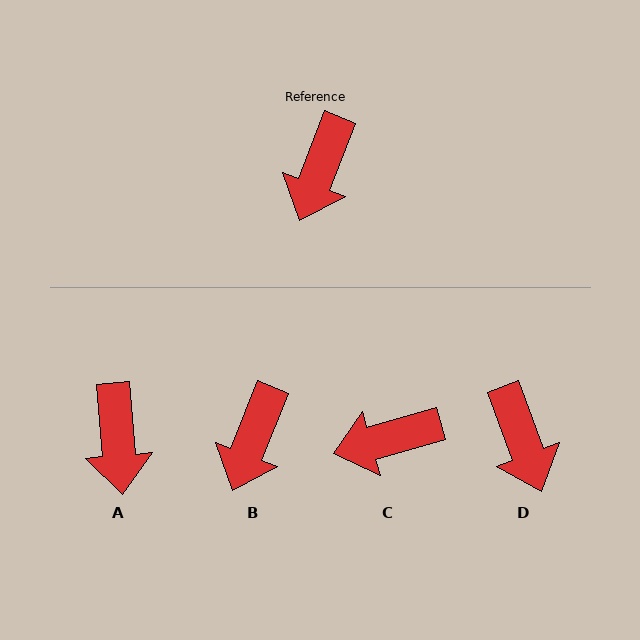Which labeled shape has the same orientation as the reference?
B.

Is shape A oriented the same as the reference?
No, it is off by about 26 degrees.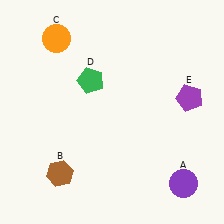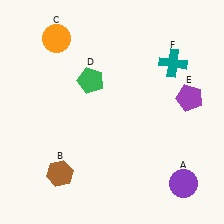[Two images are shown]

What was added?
A teal cross (F) was added in Image 2.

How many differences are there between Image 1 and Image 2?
There is 1 difference between the two images.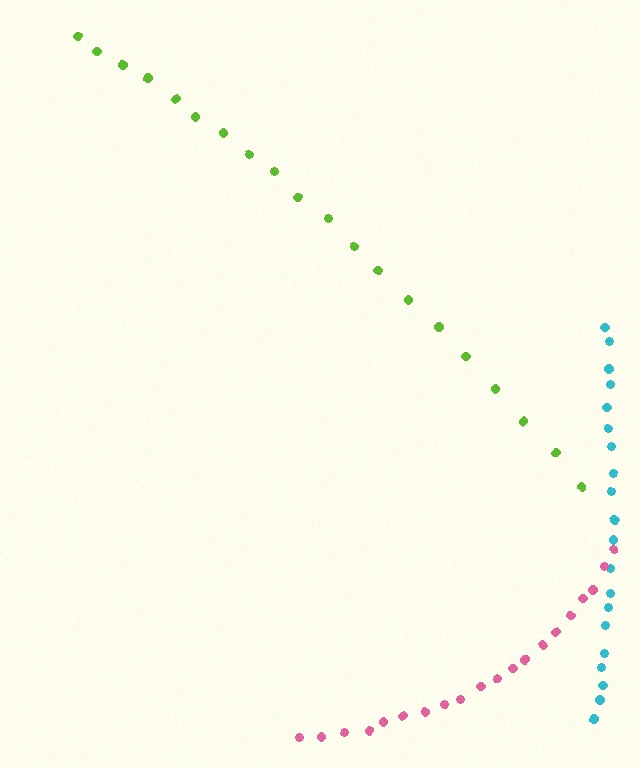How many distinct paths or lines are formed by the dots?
There are 3 distinct paths.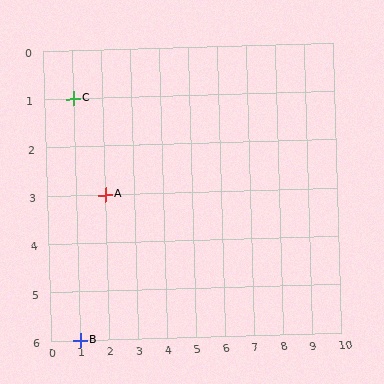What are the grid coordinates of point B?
Point B is at grid coordinates (1, 6).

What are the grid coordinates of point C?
Point C is at grid coordinates (1, 1).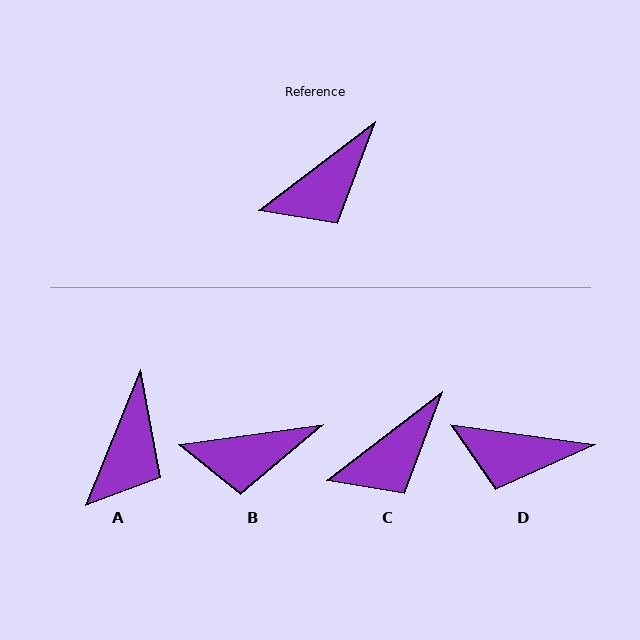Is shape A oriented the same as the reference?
No, it is off by about 31 degrees.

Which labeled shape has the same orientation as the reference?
C.